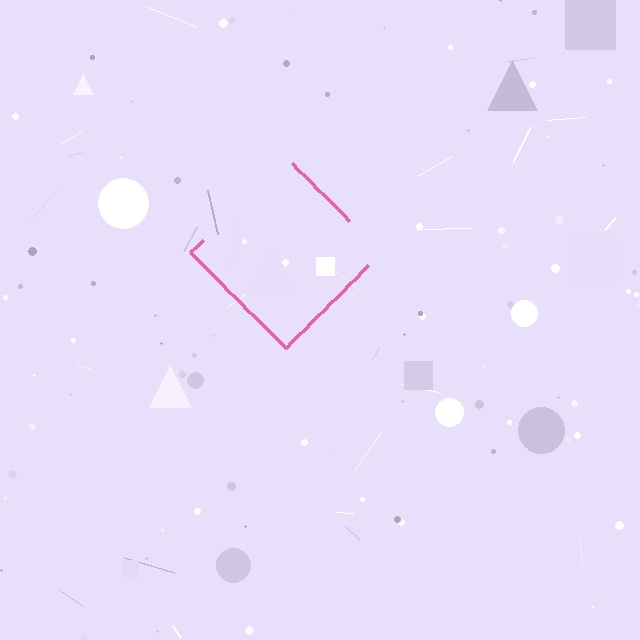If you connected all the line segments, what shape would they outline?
They would outline a diamond.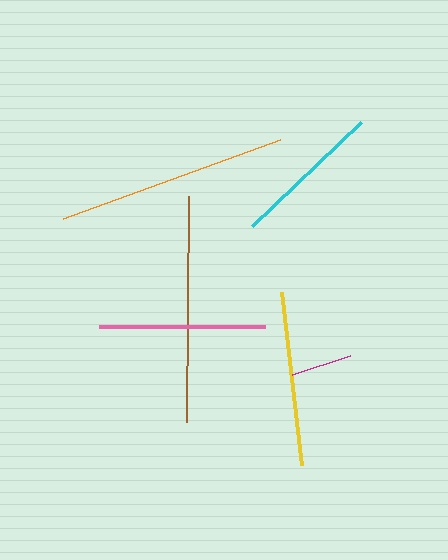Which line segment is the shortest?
The magenta line is the shortest at approximately 61 pixels.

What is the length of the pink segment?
The pink segment is approximately 166 pixels long.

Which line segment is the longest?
The orange line is the longest at approximately 231 pixels.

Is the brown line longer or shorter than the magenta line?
The brown line is longer than the magenta line.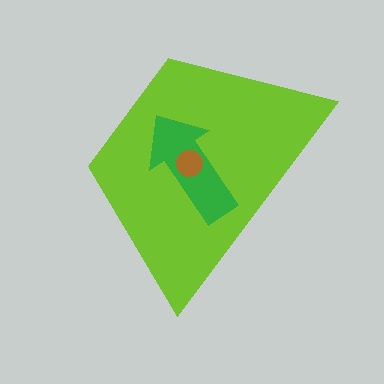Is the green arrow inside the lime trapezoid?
Yes.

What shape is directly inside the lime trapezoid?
The green arrow.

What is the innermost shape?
The brown circle.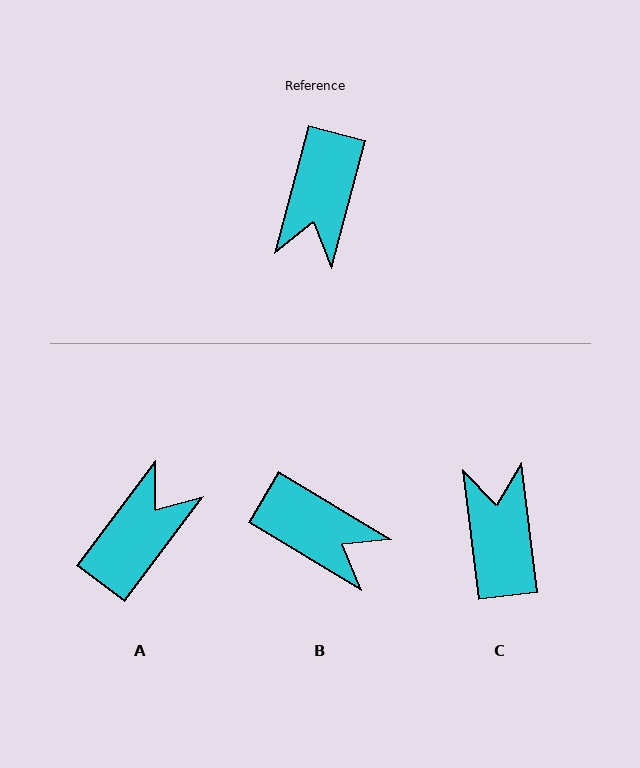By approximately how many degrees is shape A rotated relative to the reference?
Approximately 158 degrees counter-clockwise.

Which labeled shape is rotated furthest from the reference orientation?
C, about 158 degrees away.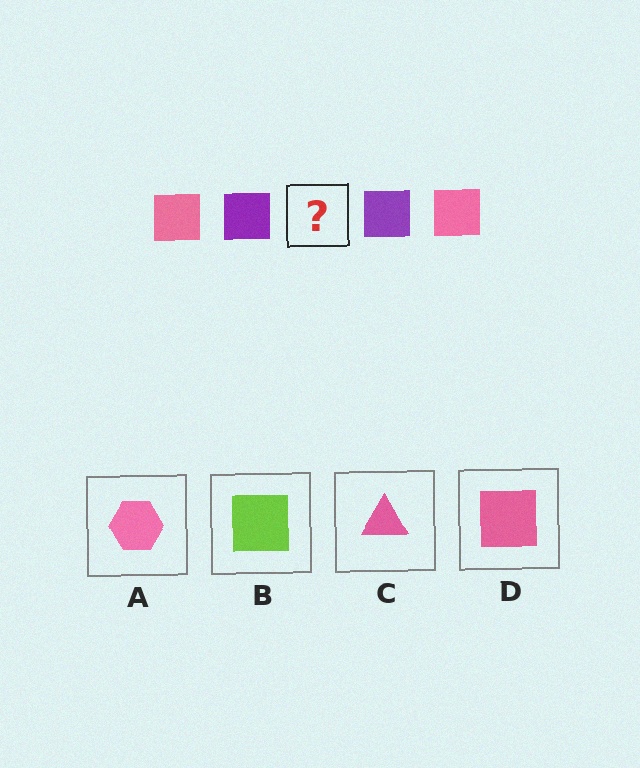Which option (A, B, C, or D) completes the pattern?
D.